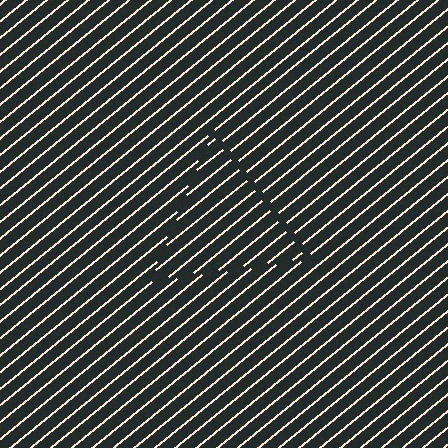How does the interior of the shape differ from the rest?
The interior of the shape contains the same grating, shifted by half a period — the contour is defined by the phase discontinuity where line-ends from the inner and outer gratings abut.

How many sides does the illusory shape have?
3 sides — the line-ends trace a triangle.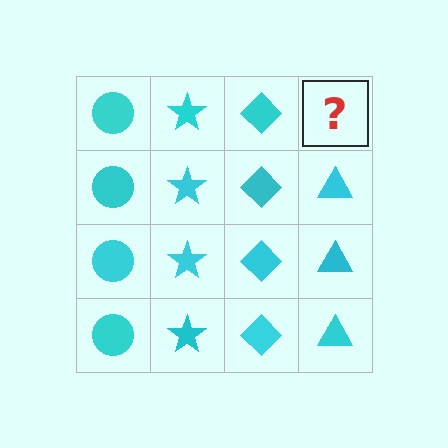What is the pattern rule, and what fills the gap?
The rule is that each column has a consistent shape. The gap should be filled with a cyan triangle.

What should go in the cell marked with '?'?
The missing cell should contain a cyan triangle.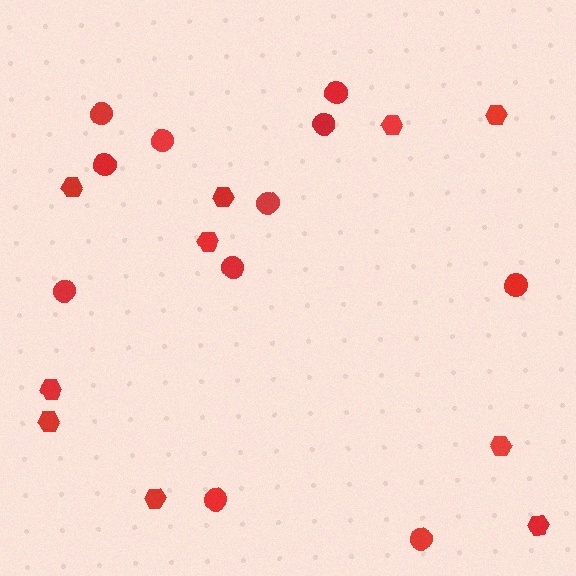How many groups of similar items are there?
There are 2 groups: one group of hexagons (10) and one group of circles (11).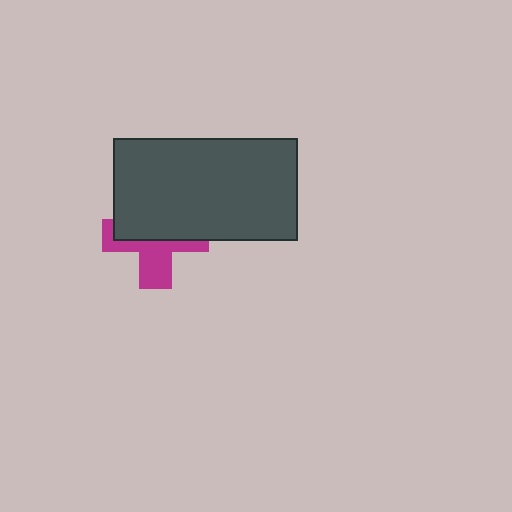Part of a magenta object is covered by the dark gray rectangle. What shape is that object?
It is a cross.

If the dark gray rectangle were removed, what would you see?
You would see the complete magenta cross.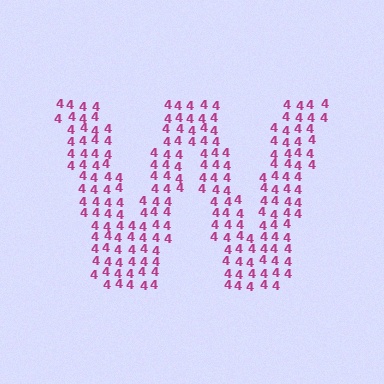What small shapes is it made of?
It is made of small digit 4's.